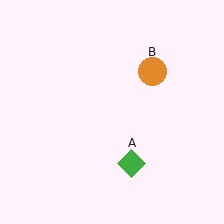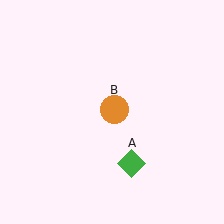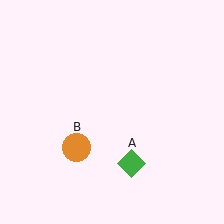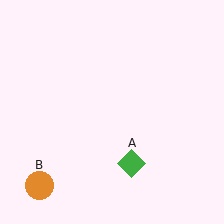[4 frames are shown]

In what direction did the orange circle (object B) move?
The orange circle (object B) moved down and to the left.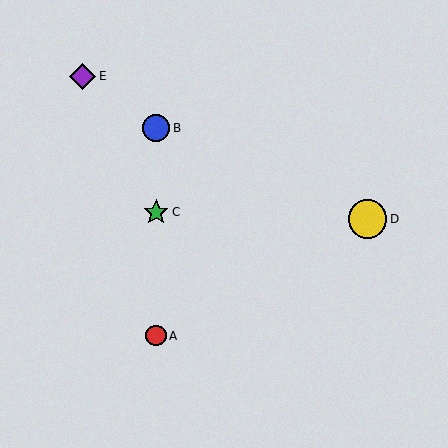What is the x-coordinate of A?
Object A is at x≈156.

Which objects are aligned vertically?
Objects A, B, C are aligned vertically.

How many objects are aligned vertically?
3 objects (A, B, C) are aligned vertically.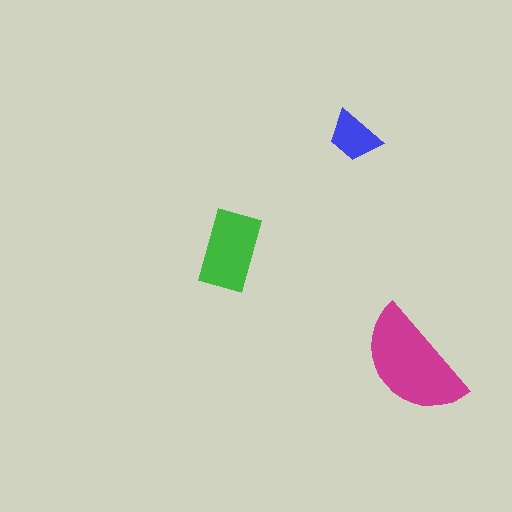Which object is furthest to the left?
The green rectangle is leftmost.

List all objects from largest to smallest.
The magenta semicircle, the green rectangle, the blue trapezoid.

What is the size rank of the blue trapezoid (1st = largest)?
3rd.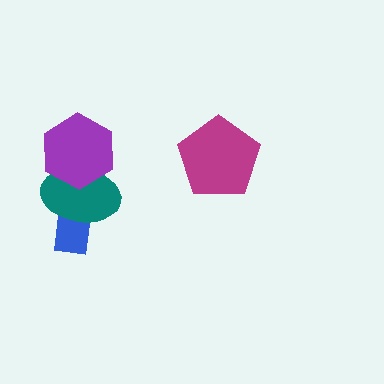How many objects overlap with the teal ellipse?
2 objects overlap with the teal ellipse.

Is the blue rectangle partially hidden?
Yes, it is partially covered by another shape.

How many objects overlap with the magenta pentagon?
0 objects overlap with the magenta pentagon.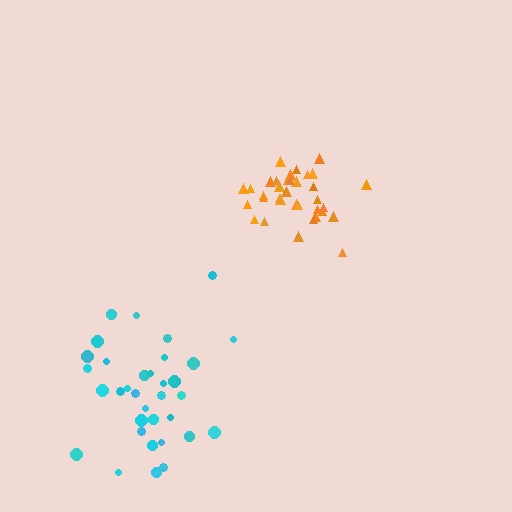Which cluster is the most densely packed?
Orange.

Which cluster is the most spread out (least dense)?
Cyan.